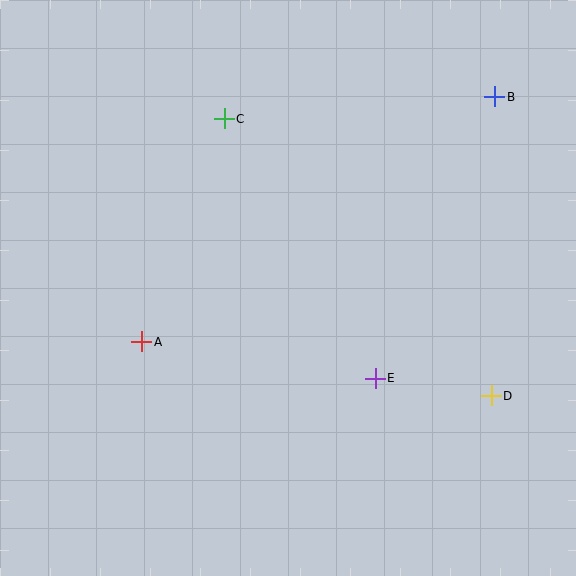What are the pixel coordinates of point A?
Point A is at (142, 342).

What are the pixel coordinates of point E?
Point E is at (375, 378).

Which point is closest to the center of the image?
Point E at (375, 378) is closest to the center.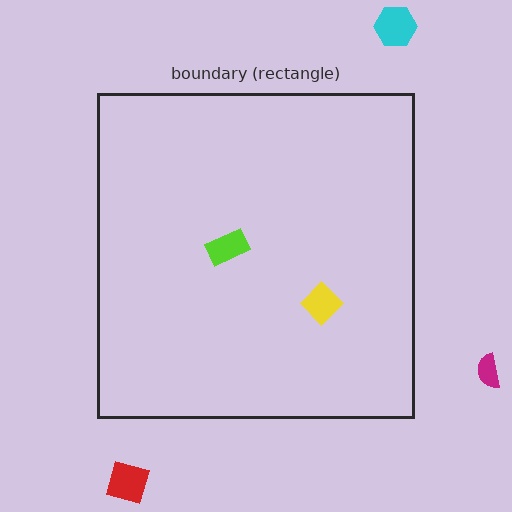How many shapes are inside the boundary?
2 inside, 3 outside.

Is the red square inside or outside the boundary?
Outside.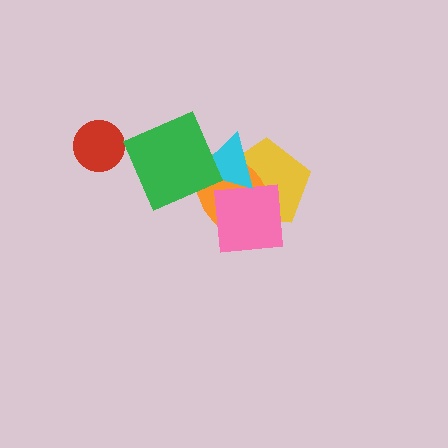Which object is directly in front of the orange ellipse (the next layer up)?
The pink square is directly in front of the orange ellipse.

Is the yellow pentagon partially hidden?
Yes, it is partially covered by another shape.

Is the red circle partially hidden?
No, no other shape covers it.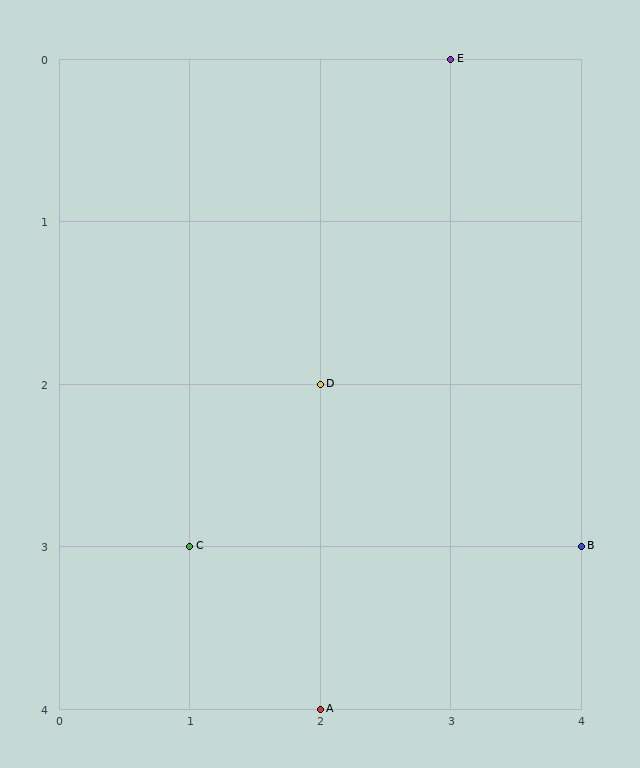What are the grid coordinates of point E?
Point E is at grid coordinates (3, 0).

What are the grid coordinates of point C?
Point C is at grid coordinates (1, 3).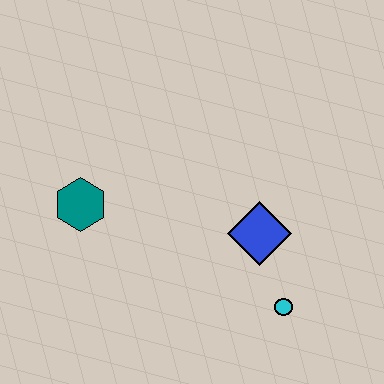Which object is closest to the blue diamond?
The cyan circle is closest to the blue diamond.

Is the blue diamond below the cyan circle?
No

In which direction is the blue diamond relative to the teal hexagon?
The blue diamond is to the right of the teal hexagon.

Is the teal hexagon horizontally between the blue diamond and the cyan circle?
No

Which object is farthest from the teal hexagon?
The cyan circle is farthest from the teal hexagon.